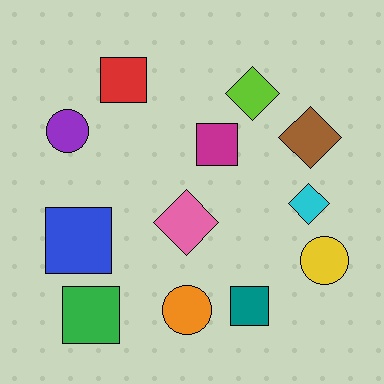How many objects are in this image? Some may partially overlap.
There are 12 objects.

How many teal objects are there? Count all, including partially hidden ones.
There is 1 teal object.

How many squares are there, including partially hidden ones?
There are 5 squares.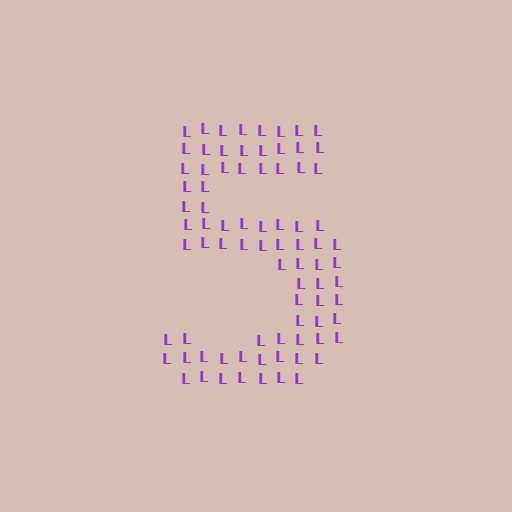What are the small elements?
The small elements are letter L's.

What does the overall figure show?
The overall figure shows the digit 5.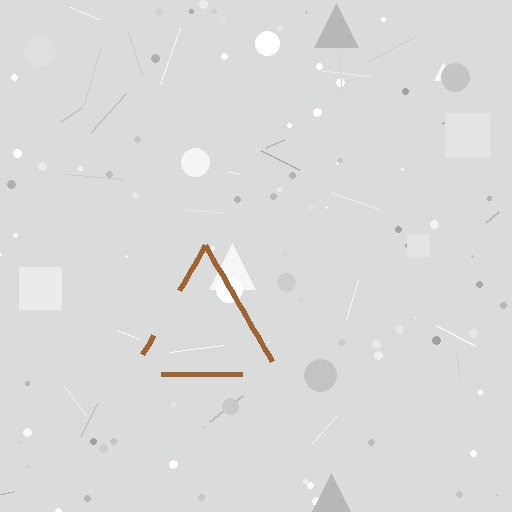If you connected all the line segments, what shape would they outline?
They would outline a triangle.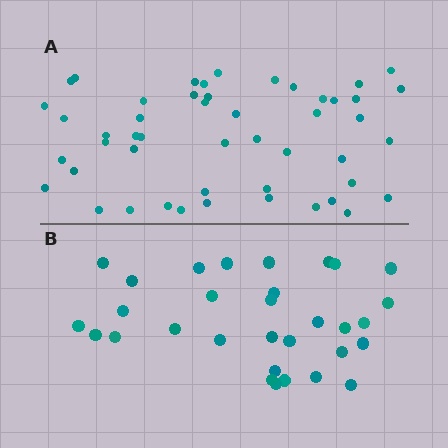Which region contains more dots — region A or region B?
Region A (the top region) has more dots.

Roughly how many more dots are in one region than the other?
Region A has approximately 20 more dots than region B.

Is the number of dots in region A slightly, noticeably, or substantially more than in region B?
Region A has substantially more. The ratio is roughly 1.6 to 1.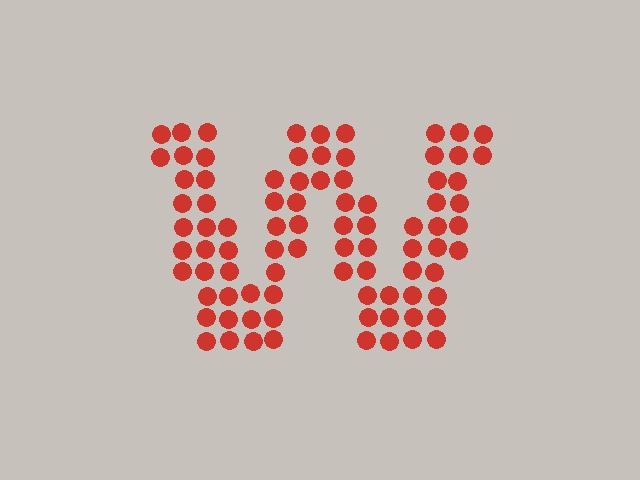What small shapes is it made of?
It is made of small circles.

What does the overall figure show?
The overall figure shows the letter W.